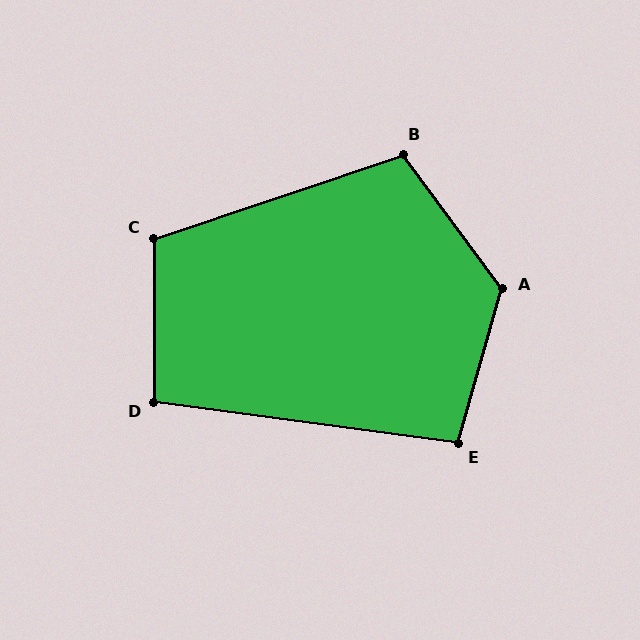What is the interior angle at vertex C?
Approximately 108 degrees (obtuse).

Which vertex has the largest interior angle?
A, at approximately 128 degrees.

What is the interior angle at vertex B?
Approximately 108 degrees (obtuse).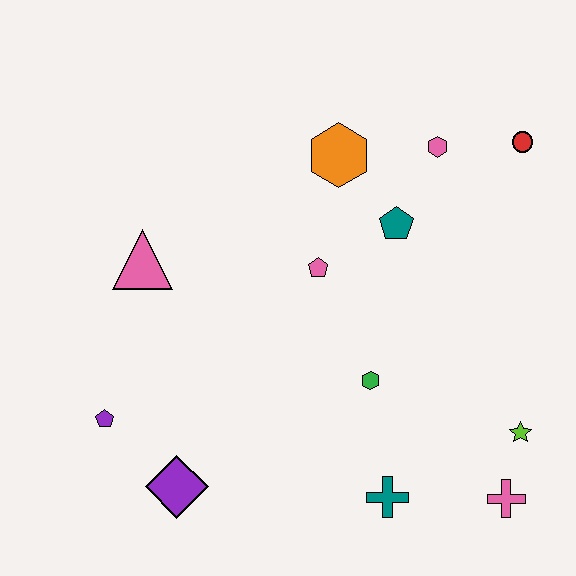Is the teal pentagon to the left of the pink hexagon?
Yes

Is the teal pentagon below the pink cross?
No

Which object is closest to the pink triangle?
The purple pentagon is closest to the pink triangle.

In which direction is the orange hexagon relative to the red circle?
The orange hexagon is to the left of the red circle.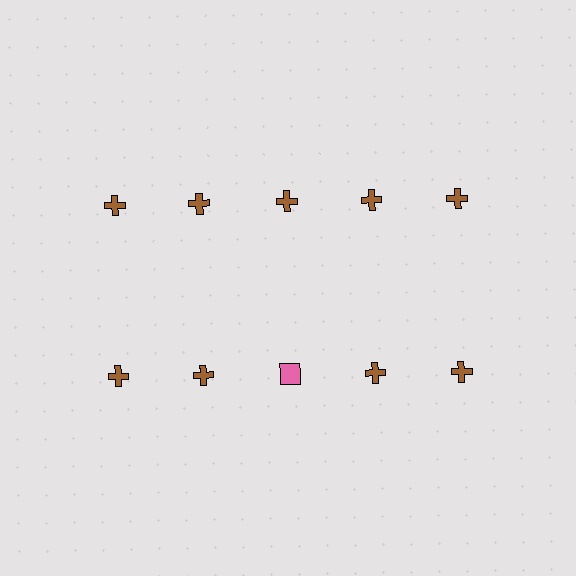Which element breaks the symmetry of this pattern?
The pink square in the second row, center column breaks the symmetry. All other shapes are brown crosses.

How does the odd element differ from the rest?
It differs in both color (pink instead of brown) and shape (square instead of cross).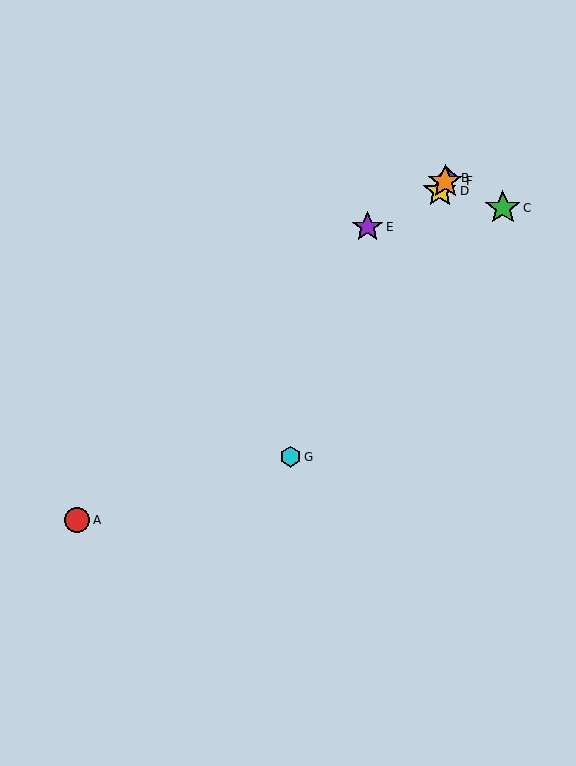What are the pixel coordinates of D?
Object D is at (440, 191).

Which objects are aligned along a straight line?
Objects B, D, F, G are aligned along a straight line.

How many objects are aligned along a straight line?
4 objects (B, D, F, G) are aligned along a straight line.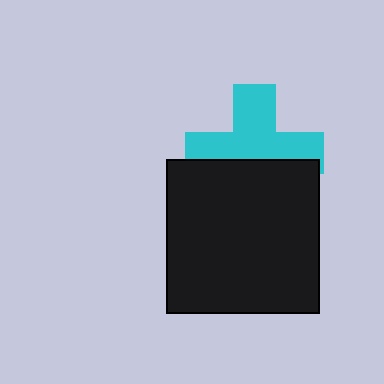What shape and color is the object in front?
The object in front is a black square.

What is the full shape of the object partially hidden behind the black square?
The partially hidden object is a cyan cross.